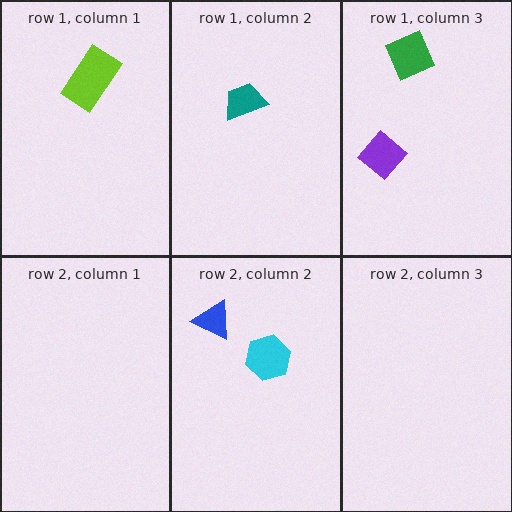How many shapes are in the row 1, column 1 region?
1.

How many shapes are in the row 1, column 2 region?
1.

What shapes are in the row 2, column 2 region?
The blue triangle, the cyan hexagon.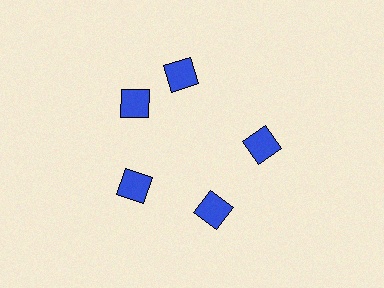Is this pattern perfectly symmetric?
No. The 5 blue diamonds are arranged in a ring, but one element near the 1 o'clock position is rotated out of alignment along the ring, breaking the 5-fold rotational symmetry.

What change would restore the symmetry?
The symmetry would be restored by rotating it back into even spacing with its neighbors so that all 5 diamonds sit at equal angles and equal distance from the center.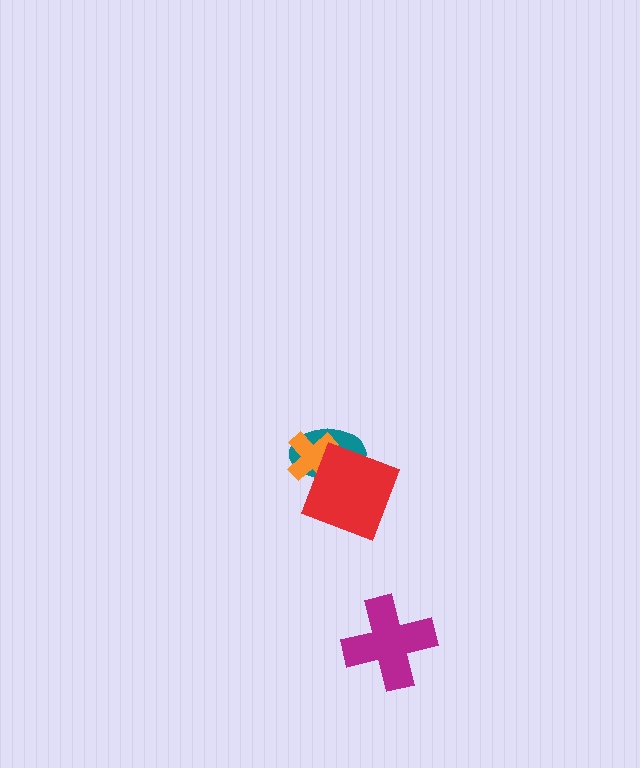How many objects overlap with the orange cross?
2 objects overlap with the orange cross.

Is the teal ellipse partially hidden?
Yes, it is partially covered by another shape.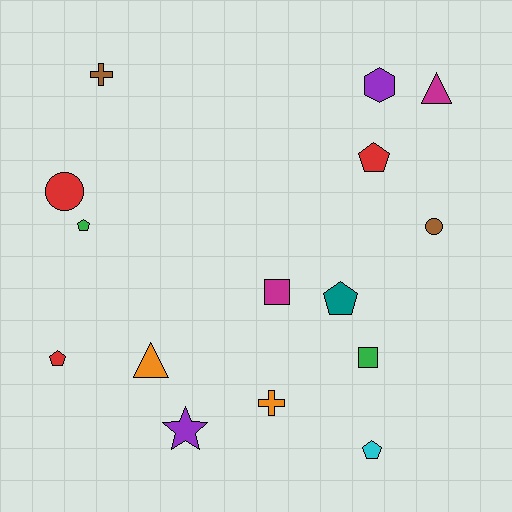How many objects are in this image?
There are 15 objects.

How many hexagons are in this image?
There is 1 hexagon.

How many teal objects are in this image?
There is 1 teal object.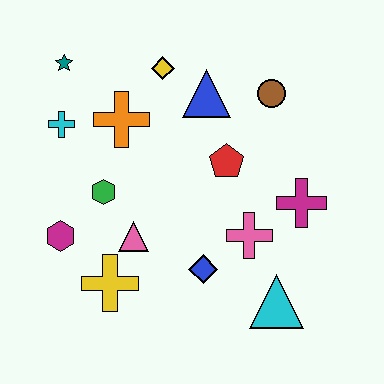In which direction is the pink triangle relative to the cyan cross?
The pink triangle is below the cyan cross.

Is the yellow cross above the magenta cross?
No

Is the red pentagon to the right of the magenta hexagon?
Yes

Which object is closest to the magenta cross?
The pink cross is closest to the magenta cross.